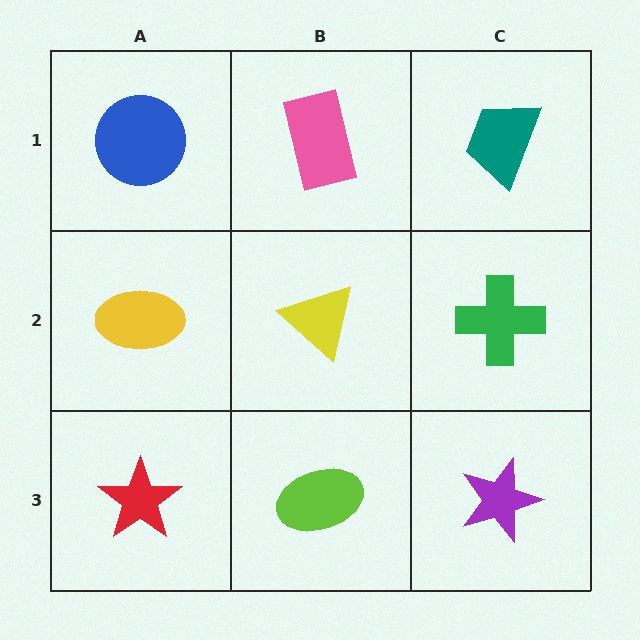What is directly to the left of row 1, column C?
A pink rectangle.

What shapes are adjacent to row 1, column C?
A green cross (row 2, column C), a pink rectangle (row 1, column B).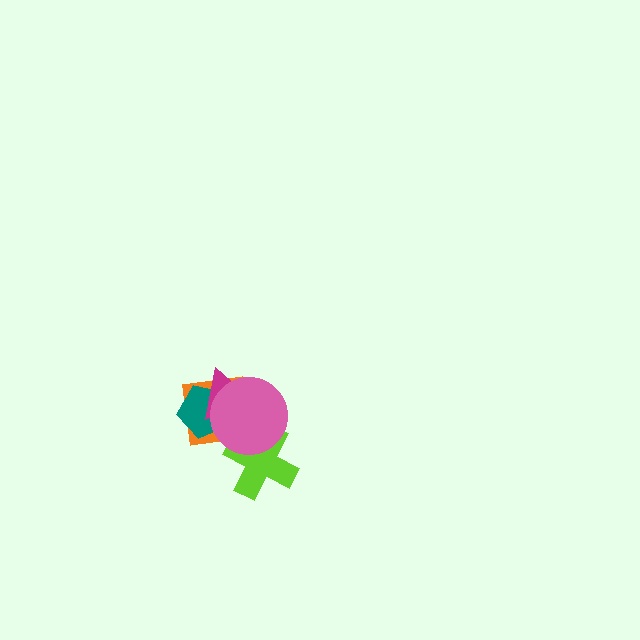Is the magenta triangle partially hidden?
Yes, it is partially covered by another shape.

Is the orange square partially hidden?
Yes, it is partially covered by another shape.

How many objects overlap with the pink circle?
4 objects overlap with the pink circle.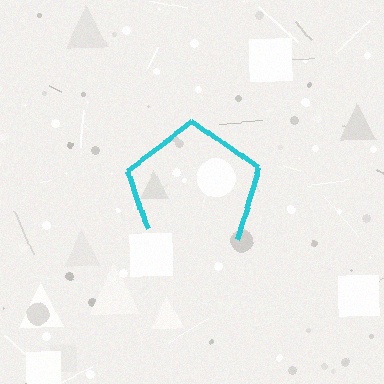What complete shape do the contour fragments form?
The contour fragments form a pentagon.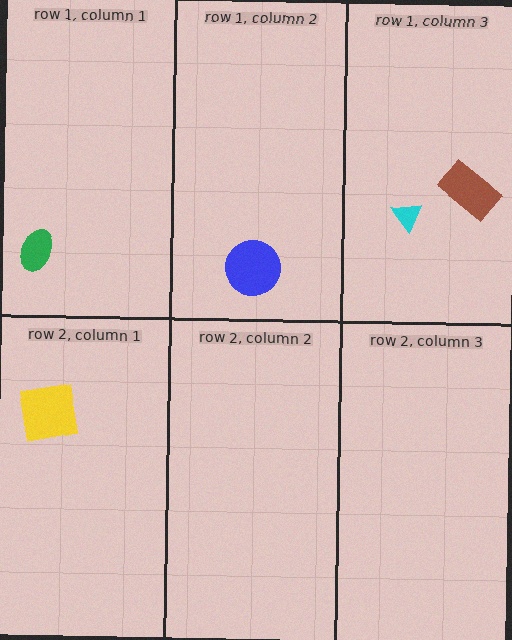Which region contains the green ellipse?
The row 1, column 1 region.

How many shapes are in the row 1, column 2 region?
1.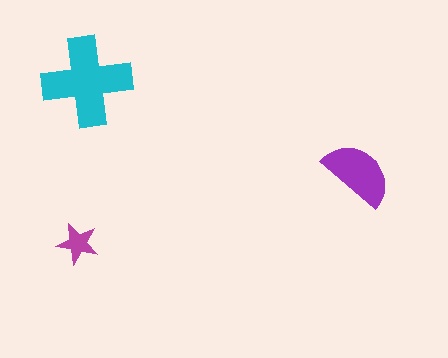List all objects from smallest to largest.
The magenta star, the purple semicircle, the cyan cross.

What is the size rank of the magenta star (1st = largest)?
3rd.